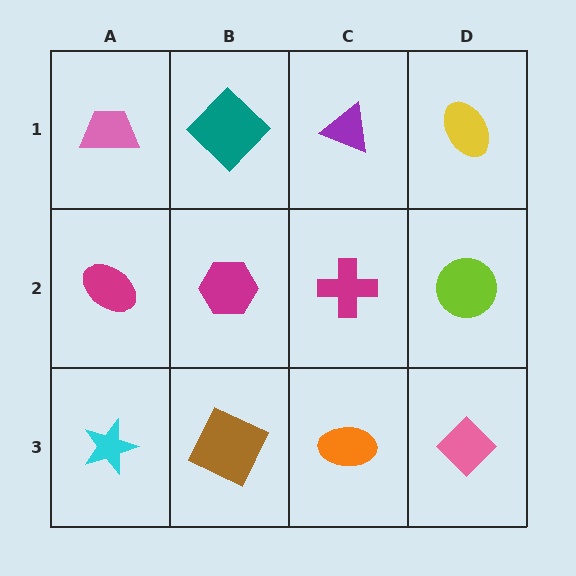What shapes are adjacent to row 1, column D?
A lime circle (row 2, column D), a purple triangle (row 1, column C).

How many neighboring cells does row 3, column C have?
3.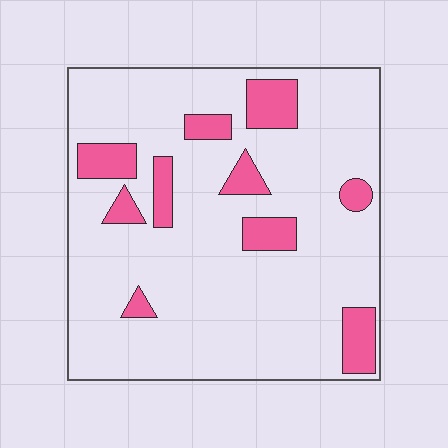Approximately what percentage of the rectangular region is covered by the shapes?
Approximately 15%.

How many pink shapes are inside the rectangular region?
10.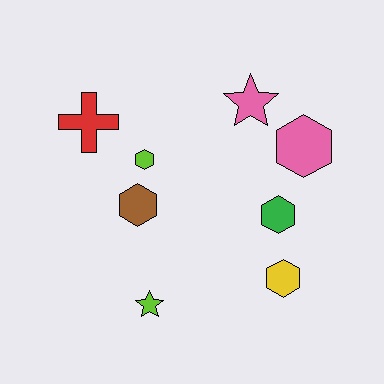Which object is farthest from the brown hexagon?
The pink hexagon is farthest from the brown hexagon.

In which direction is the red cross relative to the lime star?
The red cross is above the lime star.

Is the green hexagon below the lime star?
No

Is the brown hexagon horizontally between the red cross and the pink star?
Yes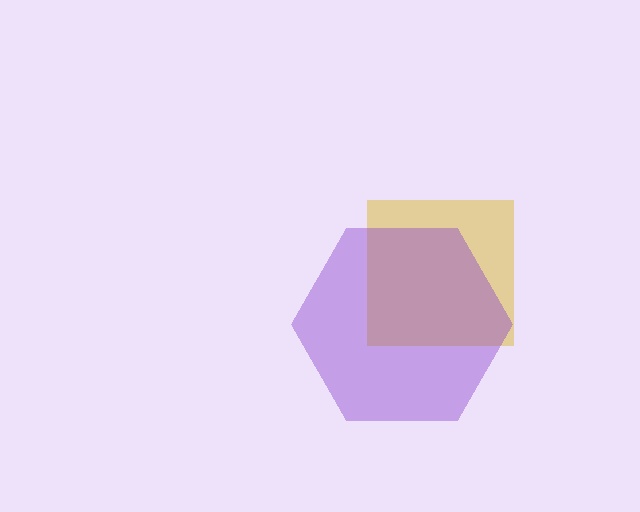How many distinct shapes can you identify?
There are 2 distinct shapes: a yellow square, a purple hexagon.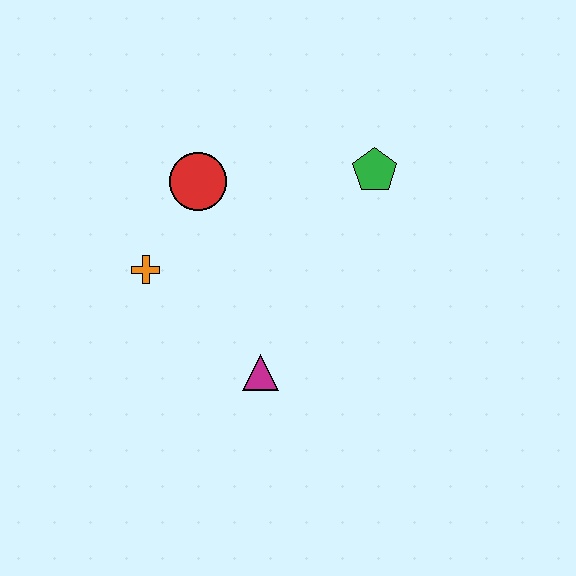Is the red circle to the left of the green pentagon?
Yes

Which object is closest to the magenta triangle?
The orange cross is closest to the magenta triangle.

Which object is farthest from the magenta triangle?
The green pentagon is farthest from the magenta triangle.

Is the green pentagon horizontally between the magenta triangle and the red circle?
No